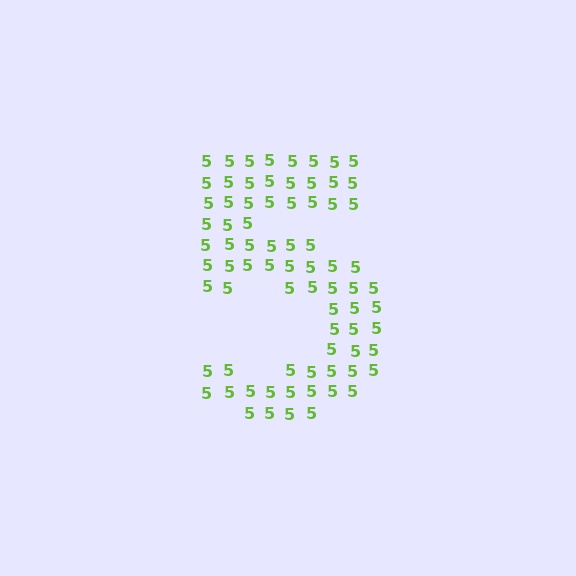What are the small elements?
The small elements are digit 5's.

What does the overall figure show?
The overall figure shows the digit 5.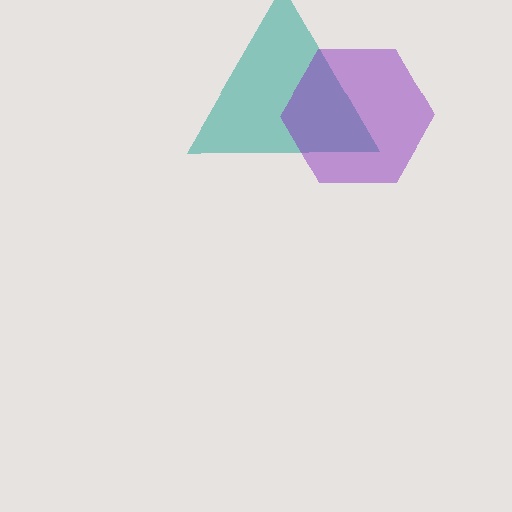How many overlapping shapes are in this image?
There are 2 overlapping shapes in the image.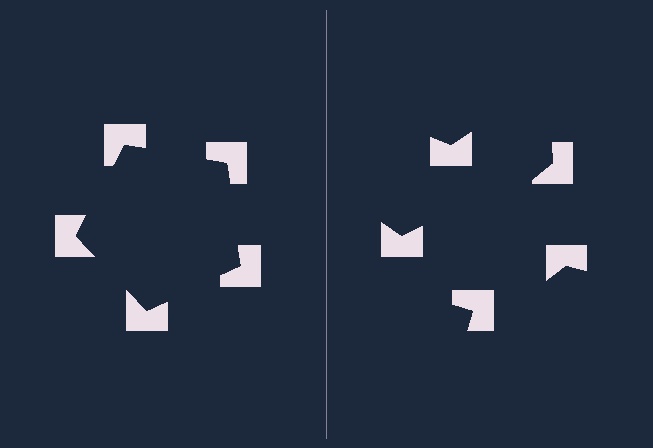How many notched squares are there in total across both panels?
10 — 5 on each side.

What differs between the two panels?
The notched squares are positioned identically on both sides; only the wedge orientations differ. On the left they align to a pentagon; on the right they are misaligned.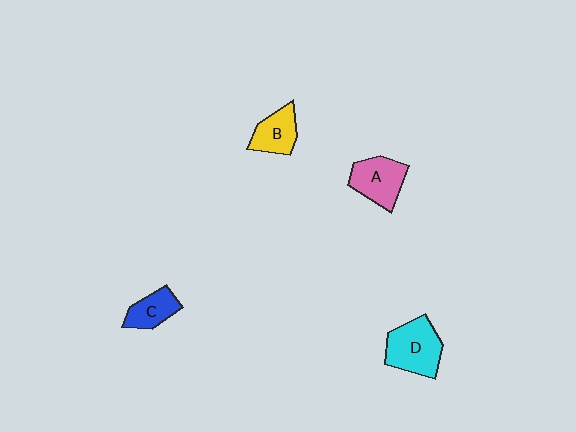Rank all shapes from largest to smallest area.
From largest to smallest: D (cyan), A (pink), B (yellow), C (blue).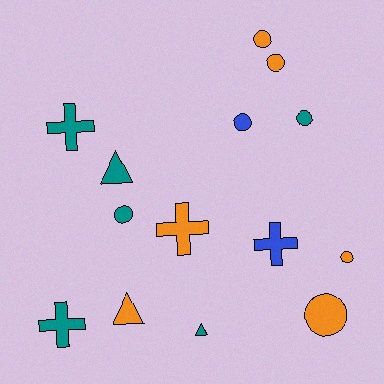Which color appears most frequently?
Orange, with 6 objects.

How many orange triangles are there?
There is 1 orange triangle.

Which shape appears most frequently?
Circle, with 7 objects.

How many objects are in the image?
There are 14 objects.